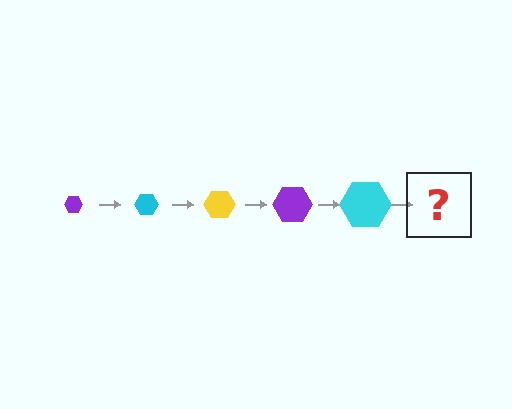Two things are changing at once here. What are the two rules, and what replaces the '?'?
The two rules are that the hexagon grows larger each step and the color cycles through purple, cyan, and yellow. The '?' should be a yellow hexagon, larger than the previous one.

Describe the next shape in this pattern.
It should be a yellow hexagon, larger than the previous one.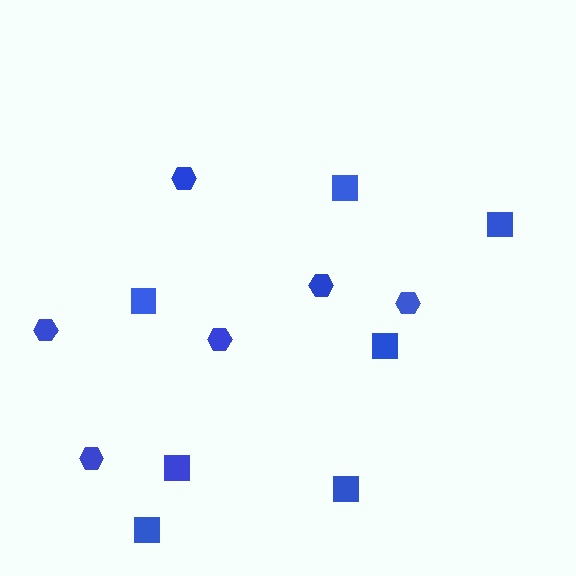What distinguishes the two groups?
There are 2 groups: one group of hexagons (6) and one group of squares (7).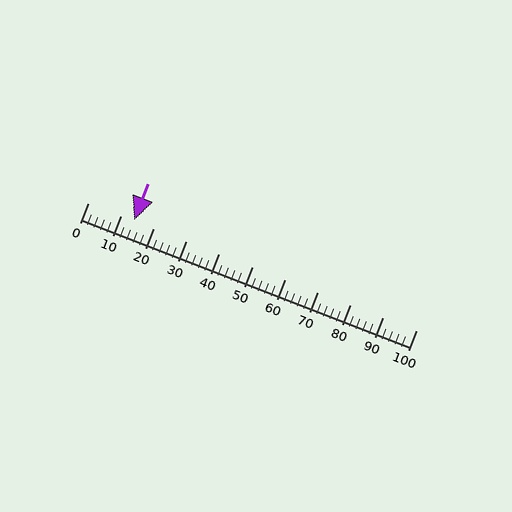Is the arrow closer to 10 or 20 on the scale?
The arrow is closer to 10.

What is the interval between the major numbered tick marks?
The major tick marks are spaced 10 units apart.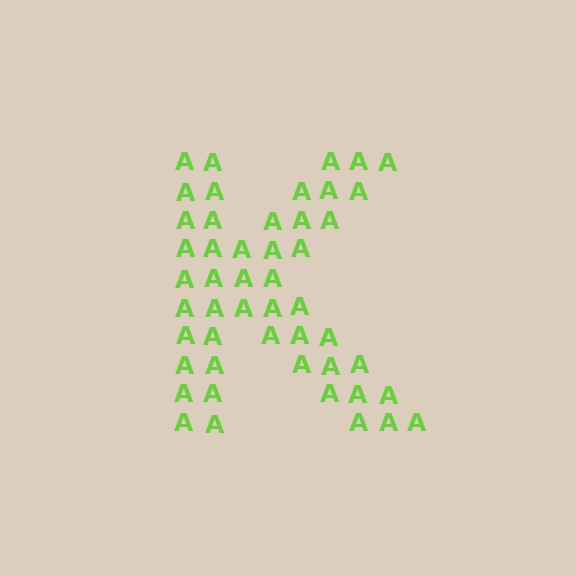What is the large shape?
The large shape is the letter K.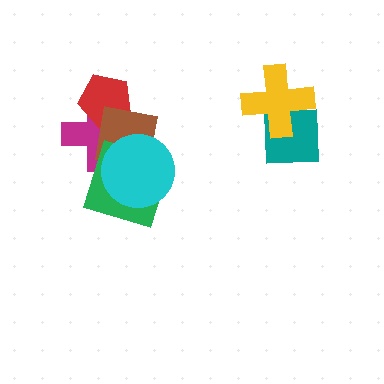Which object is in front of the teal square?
The yellow cross is in front of the teal square.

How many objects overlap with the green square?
3 objects overlap with the green square.